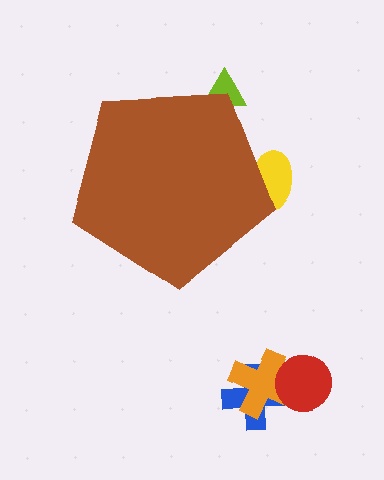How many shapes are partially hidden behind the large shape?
2 shapes are partially hidden.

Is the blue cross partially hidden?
No, the blue cross is fully visible.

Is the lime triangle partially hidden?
Yes, the lime triangle is partially hidden behind the brown pentagon.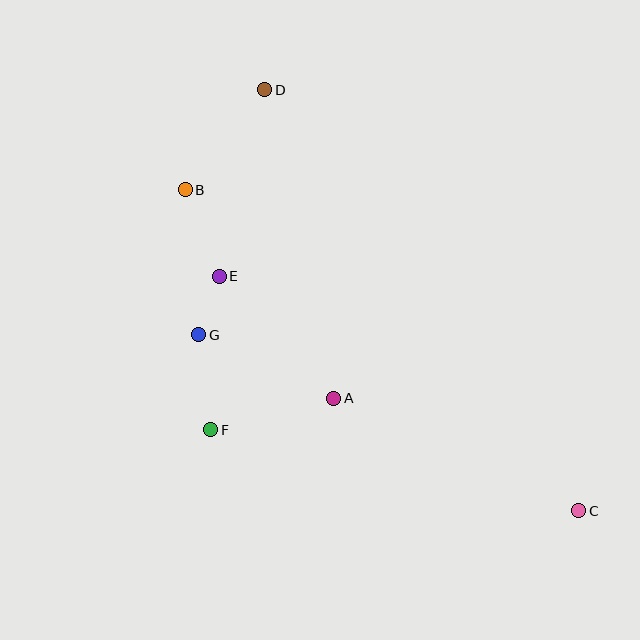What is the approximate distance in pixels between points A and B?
The distance between A and B is approximately 256 pixels.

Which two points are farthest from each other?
Points C and D are farthest from each other.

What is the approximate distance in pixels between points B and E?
The distance between B and E is approximately 93 pixels.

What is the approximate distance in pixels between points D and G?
The distance between D and G is approximately 254 pixels.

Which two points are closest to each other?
Points E and G are closest to each other.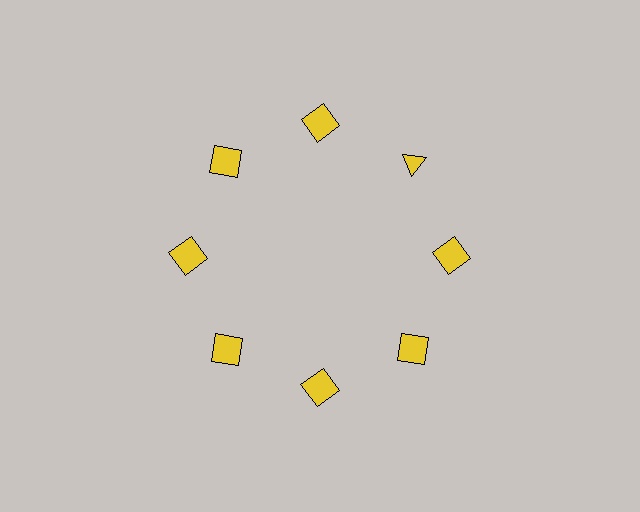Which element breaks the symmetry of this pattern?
The yellow triangle at roughly the 2 o'clock position breaks the symmetry. All other shapes are yellow squares.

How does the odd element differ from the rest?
It has a different shape: triangle instead of square.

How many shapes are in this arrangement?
There are 8 shapes arranged in a ring pattern.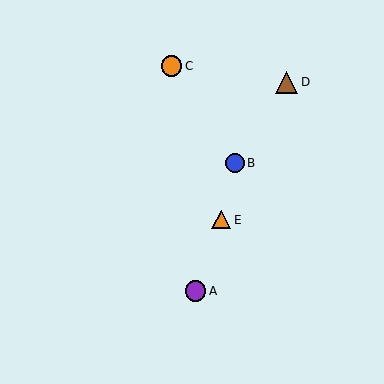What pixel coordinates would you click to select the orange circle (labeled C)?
Click at (172, 66) to select the orange circle C.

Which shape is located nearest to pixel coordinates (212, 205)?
The orange triangle (labeled E) at (221, 220) is nearest to that location.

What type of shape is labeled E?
Shape E is an orange triangle.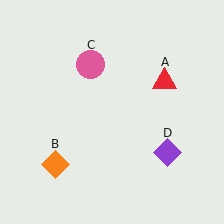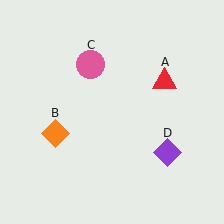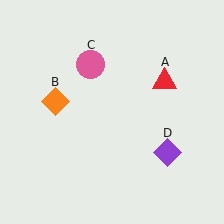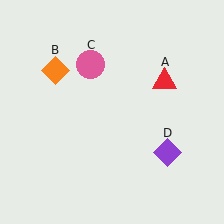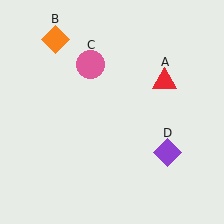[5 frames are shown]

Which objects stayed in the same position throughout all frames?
Red triangle (object A) and pink circle (object C) and purple diamond (object D) remained stationary.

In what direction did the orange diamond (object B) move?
The orange diamond (object B) moved up.